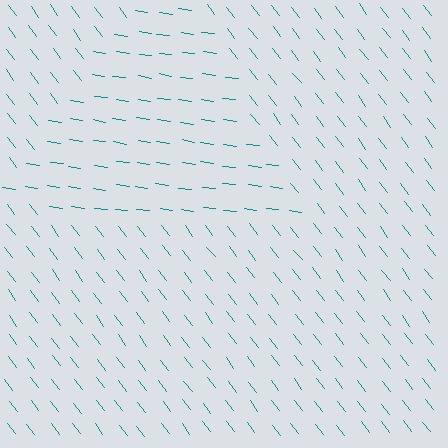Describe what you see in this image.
The image is filled with small teal line segments. A triangle region in the image has lines oriented differently from the surrounding lines, creating a visible texture boundary.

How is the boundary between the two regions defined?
The boundary is defined purely by a change in line orientation (approximately 45 degrees difference). All lines are the same color and thickness.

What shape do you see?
I see a triangle.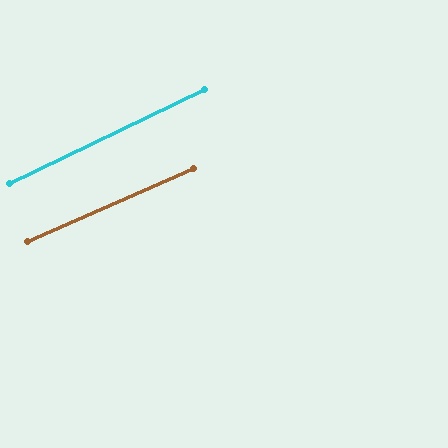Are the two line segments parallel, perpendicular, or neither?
Parallel — their directions differ by only 1.9°.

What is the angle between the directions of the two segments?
Approximately 2 degrees.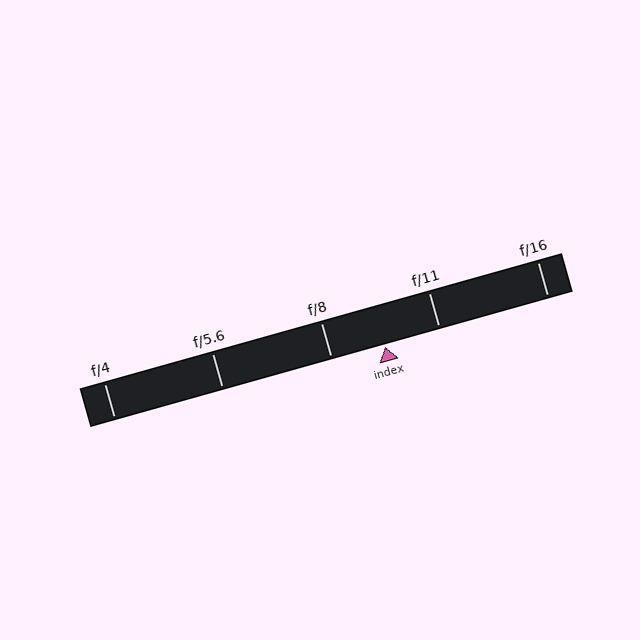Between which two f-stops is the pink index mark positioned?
The index mark is between f/8 and f/11.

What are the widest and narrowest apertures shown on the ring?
The widest aperture shown is f/4 and the narrowest is f/16.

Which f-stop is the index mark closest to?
The index mark is closest to f/8.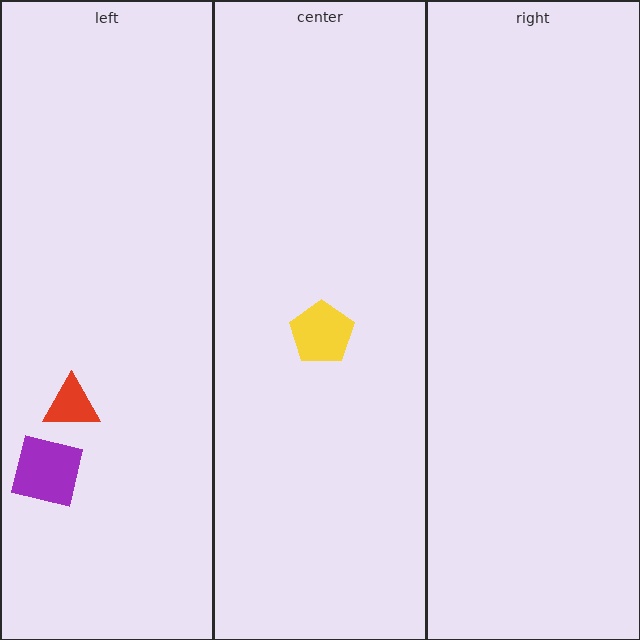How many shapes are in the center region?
1.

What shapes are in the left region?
The purple square, the red triangle.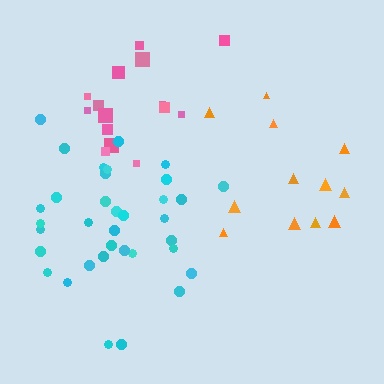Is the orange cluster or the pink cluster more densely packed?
Pink.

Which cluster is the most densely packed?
Cyan.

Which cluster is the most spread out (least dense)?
Orange.